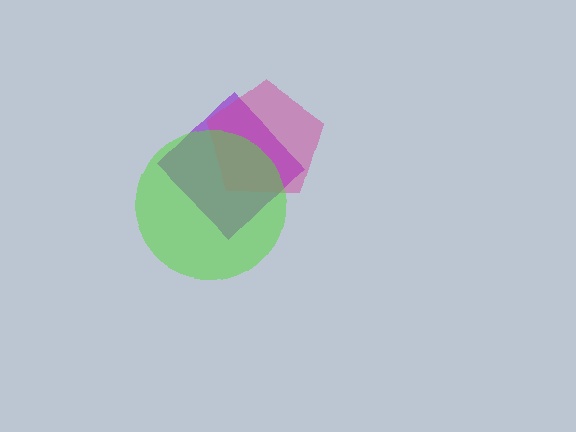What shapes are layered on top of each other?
The layered shapes are: a purple diamond, a magenta pentagon, a lime circle.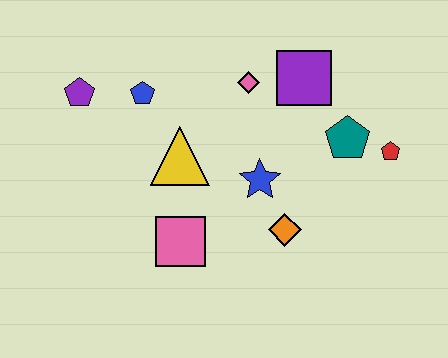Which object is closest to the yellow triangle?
The blue pentagon is closest to the yellow triangle.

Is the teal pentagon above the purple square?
No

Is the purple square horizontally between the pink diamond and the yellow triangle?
No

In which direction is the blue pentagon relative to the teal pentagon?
The blue pentagon is to the left of the teal pentagon.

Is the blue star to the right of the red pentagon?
No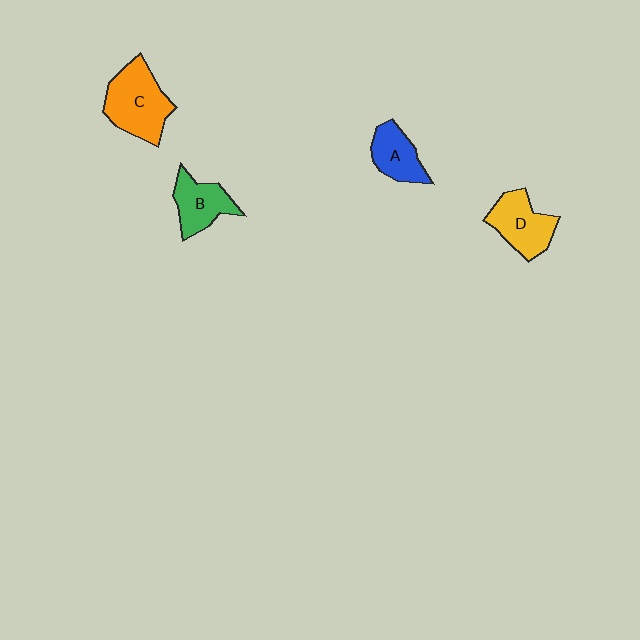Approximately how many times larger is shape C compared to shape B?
Approximately 1.5 times.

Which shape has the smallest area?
Shape A (blue).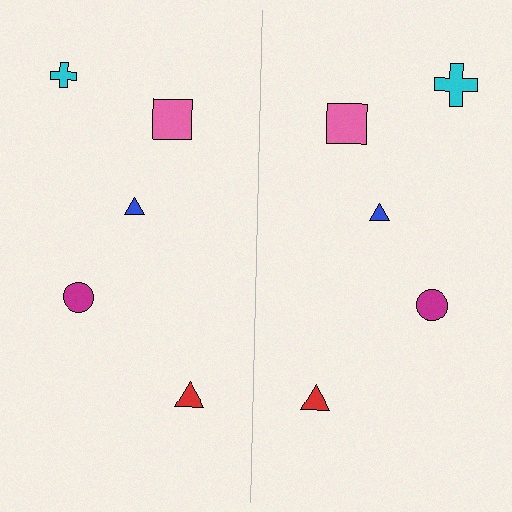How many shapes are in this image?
There are 10 shapes in this image.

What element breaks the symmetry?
The cyan cross on the right side has a different size than its mirror counterpart.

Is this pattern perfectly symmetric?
No, the pattern is not perfectly symmetric. The cyan cross on the right side has a different size than its mirror counterpart.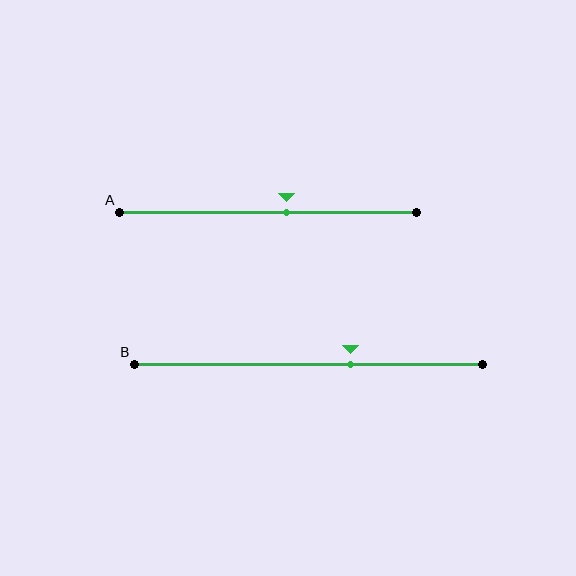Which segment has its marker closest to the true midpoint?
Segment A has its marker closest to the true midpoint.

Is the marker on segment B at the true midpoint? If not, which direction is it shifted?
No, the marker on segment B is shifted to the right by about 12% of the segment length.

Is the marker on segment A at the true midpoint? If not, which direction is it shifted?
No, the marker on segment A is shifted to the right by about 6% of the segment length.